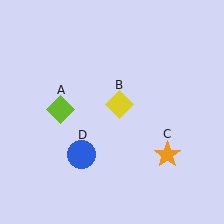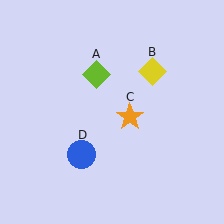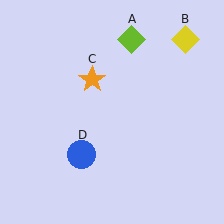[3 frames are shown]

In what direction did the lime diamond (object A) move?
The lime diamond (object A) moved up and to the right.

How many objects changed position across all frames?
3 objects changed position: lime diamond (object A), yellow diamond (object B), orange star (object C).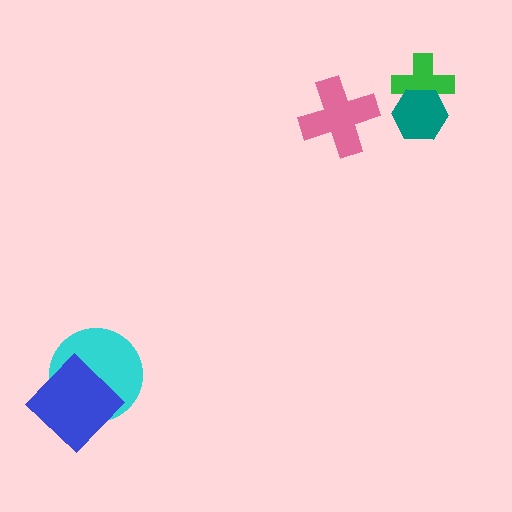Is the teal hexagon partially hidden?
No, no other shape covers it.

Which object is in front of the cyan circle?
The blue diamond is in front of the cyan circle.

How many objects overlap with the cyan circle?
1 object overlaps with the cyan circle.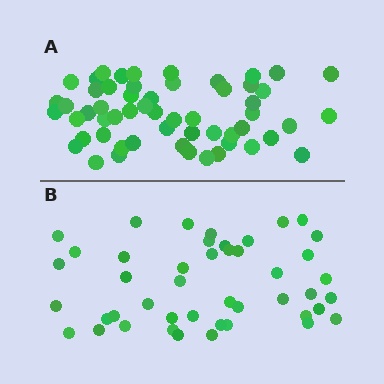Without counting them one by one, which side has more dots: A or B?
Region A (the top region) has more dots.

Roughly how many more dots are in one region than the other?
Region A has roughly 12 or so more dots than region B.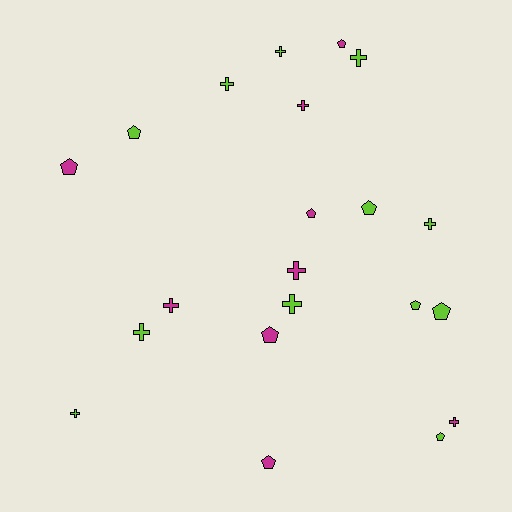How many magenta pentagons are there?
There are 5 magenta pentagons.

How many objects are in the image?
There are 21 objects.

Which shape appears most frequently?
Cross, with 11 objects.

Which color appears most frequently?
Lime, with 12 objects.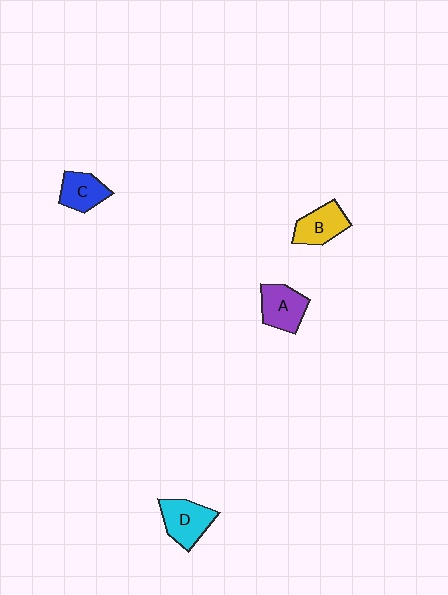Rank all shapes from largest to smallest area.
From largest to smallest: D (cyan), A (purple), B (yellow), C (blue).